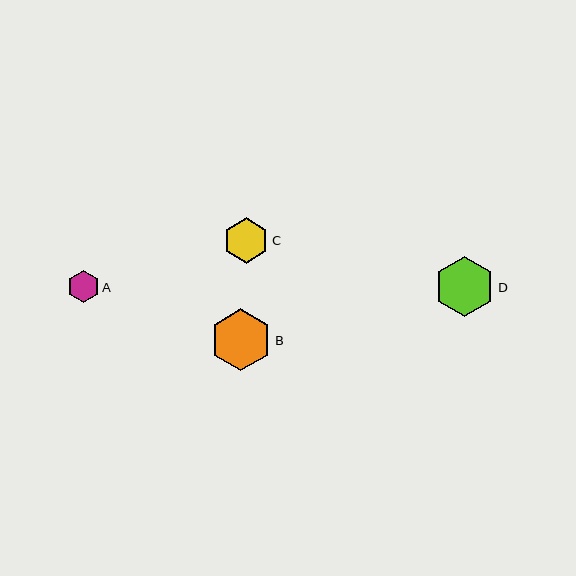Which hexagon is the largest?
Hexagon B is the largest with a size of approximately 62 pixels.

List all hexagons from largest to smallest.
From largest to smallest: B, D, C, A.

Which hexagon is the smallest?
Hexagon A is the smallest with a size of approximately 32 pixels.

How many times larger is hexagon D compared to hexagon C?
Hexagon D is approximately 1.3 times the size of hexagon C.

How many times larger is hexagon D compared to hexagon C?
Hexagon D is approximately 1.3 times the size of hexagon C.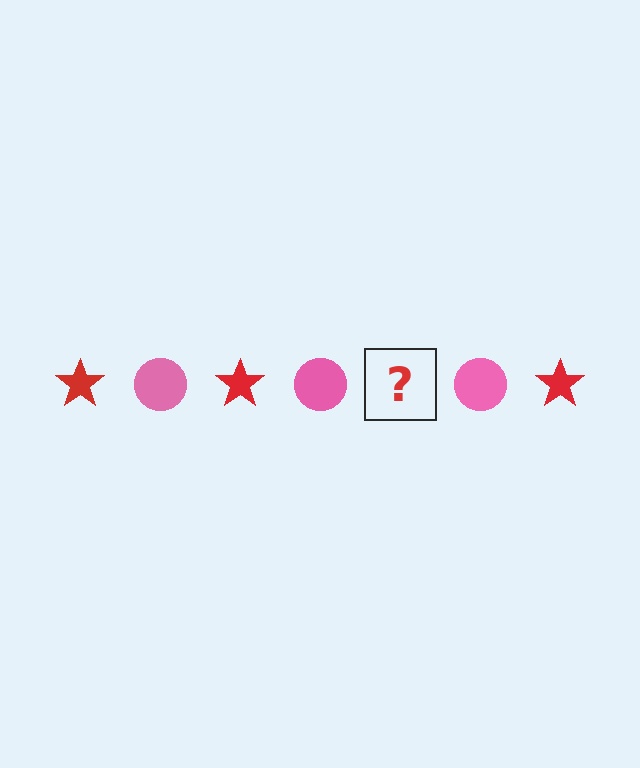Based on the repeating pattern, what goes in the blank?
The blank should be a red star.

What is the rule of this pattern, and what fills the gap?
The rule is that the pattern alternates between red star and pink circle. The gap should be filled with a red star.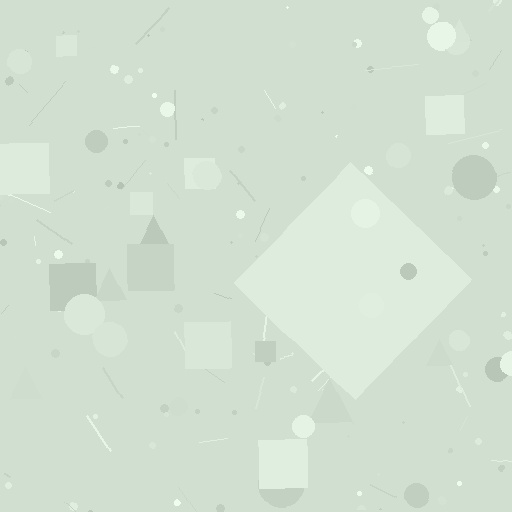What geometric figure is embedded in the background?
A diamond is embedded in the background.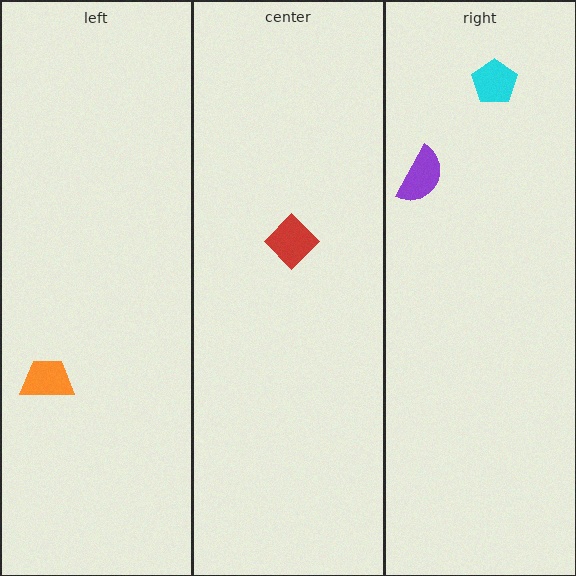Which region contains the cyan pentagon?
The right region.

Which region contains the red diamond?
The center region.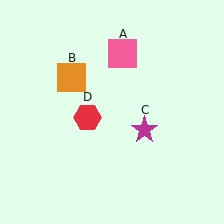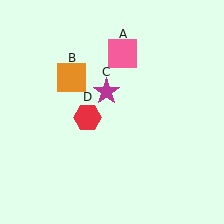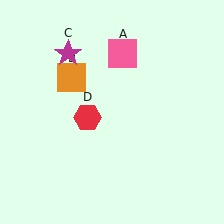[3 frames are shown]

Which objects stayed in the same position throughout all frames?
Pink square (object A) and orange square (object B) and red hexagon (object D) remained stationary.